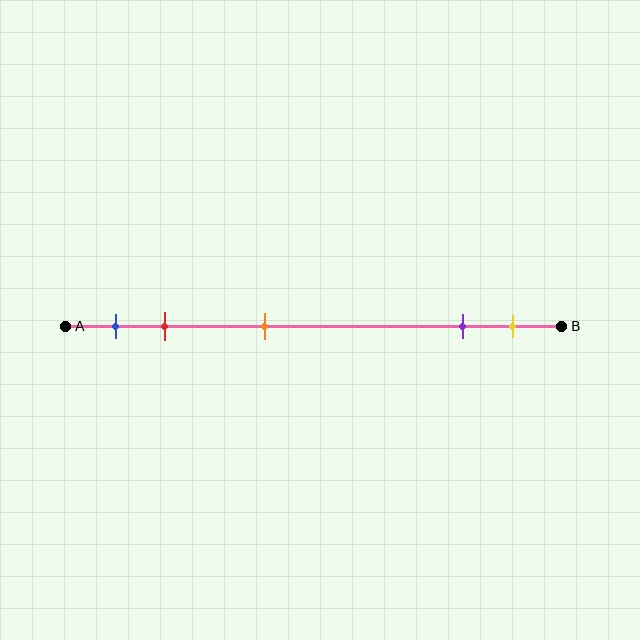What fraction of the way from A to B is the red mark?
The red mark is approximately 20% (0.2) of the way from A to B.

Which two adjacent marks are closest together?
The purple and yellow marks are the closest adjacent pair.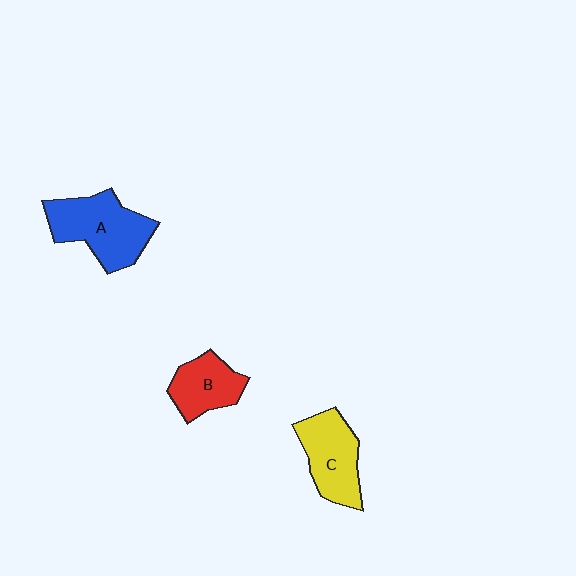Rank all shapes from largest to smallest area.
From largest to smallest: A (blue), C (yellow), B (red).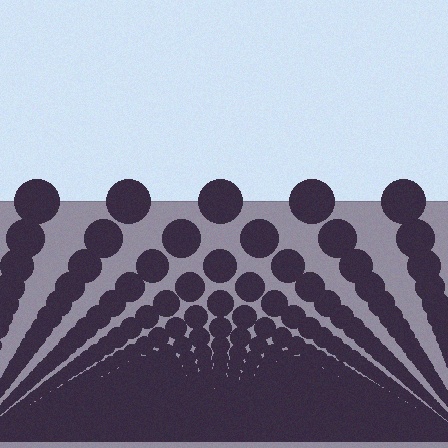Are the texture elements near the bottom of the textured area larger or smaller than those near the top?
Smaller. The gradient is inverted — elements near the bottom are smaller and denser.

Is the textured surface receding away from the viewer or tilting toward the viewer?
The surface appears to tilt toward the viewer. Texture elements get larger and sparser toward the top.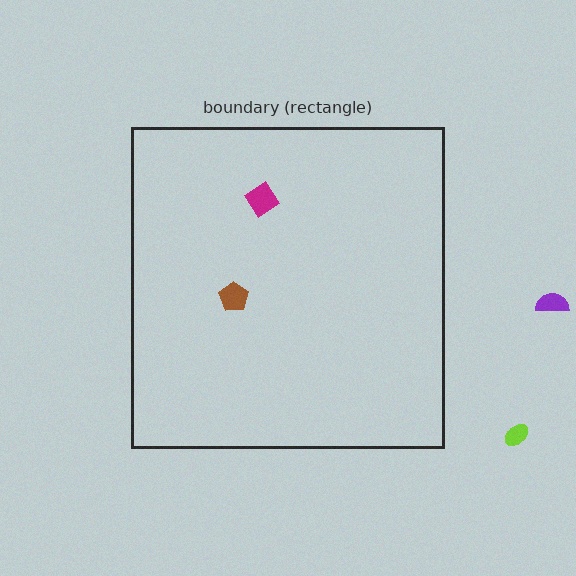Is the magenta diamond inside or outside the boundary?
Inside.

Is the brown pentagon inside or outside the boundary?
Inside.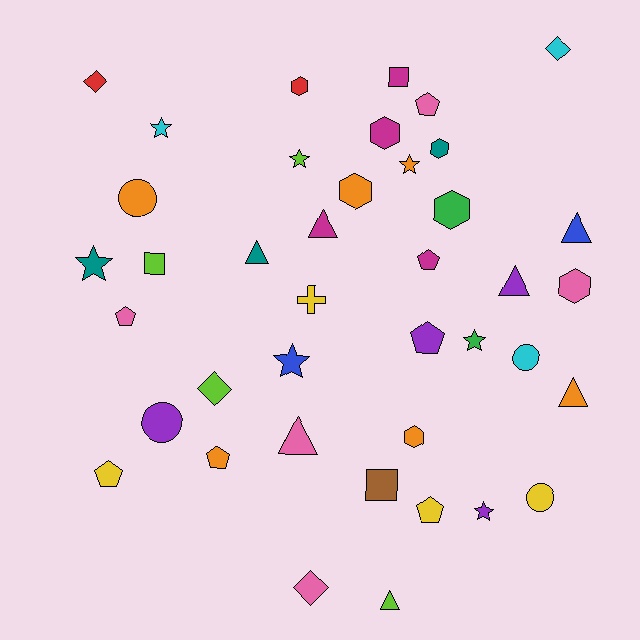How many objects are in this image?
There are 40 objects.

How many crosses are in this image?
There is 1 cross.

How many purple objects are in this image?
There are 4 purple objects.